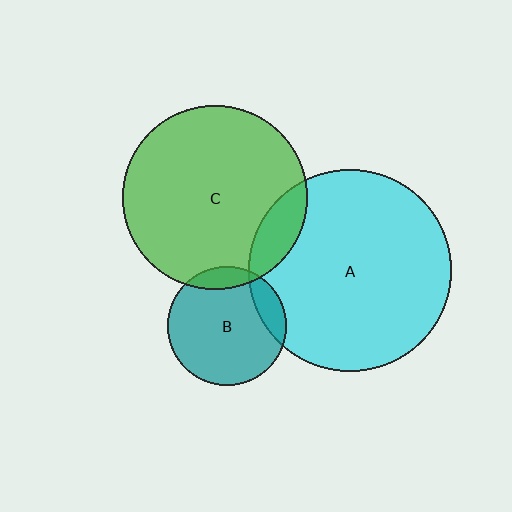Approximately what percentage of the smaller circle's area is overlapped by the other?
Approximately 10%.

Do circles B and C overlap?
Yes.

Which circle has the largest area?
Circle A (cyan).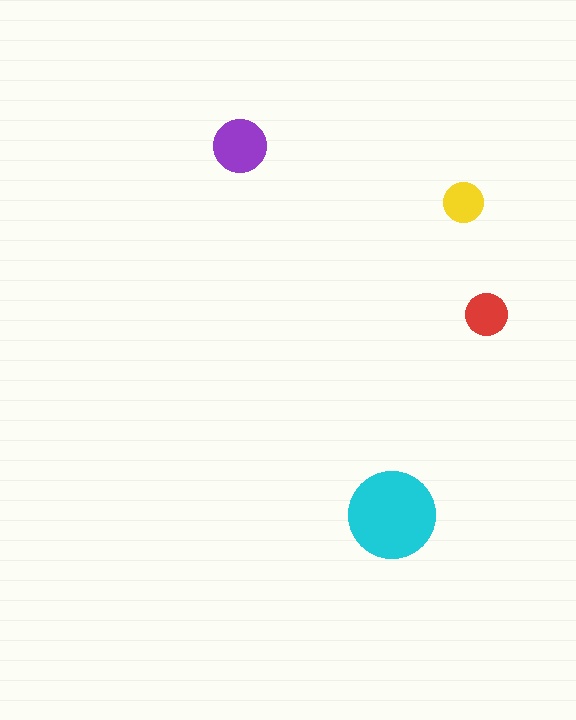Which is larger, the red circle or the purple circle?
The purple one.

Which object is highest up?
The purple circle is topmost.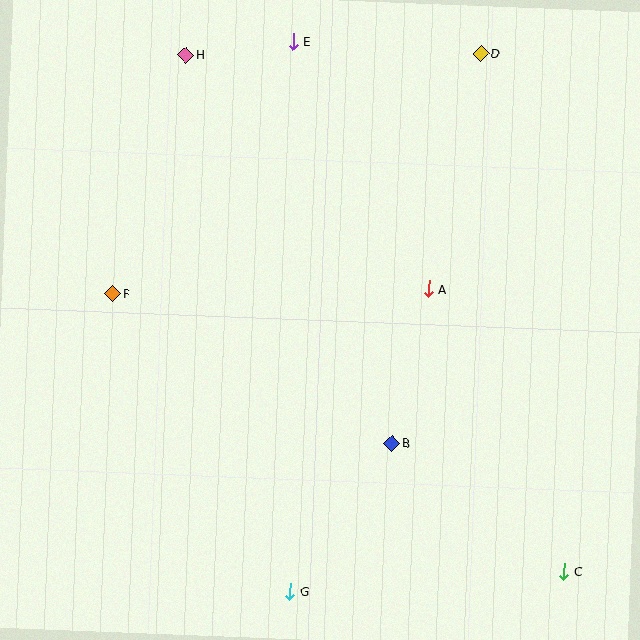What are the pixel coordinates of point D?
Point D is at (481, 53).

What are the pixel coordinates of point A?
Point A is at (429, 289).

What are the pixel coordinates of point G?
Point G is at (290, 591).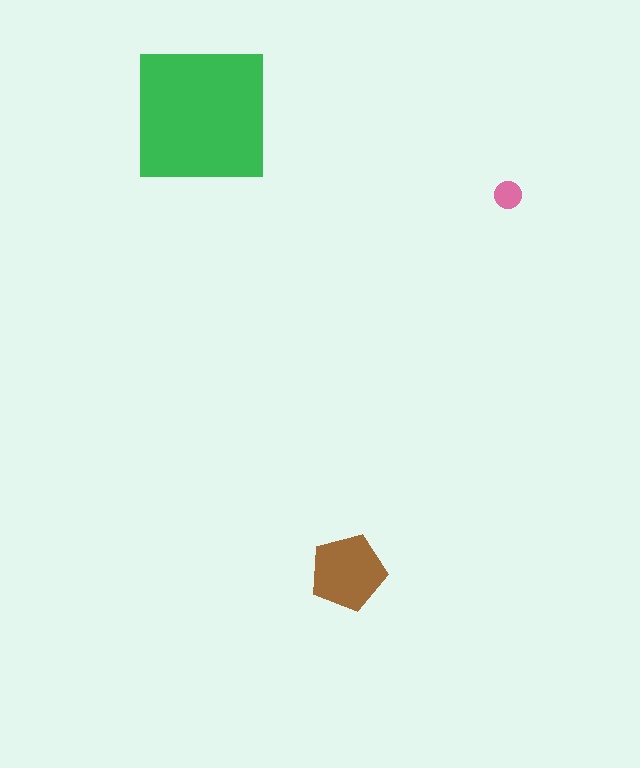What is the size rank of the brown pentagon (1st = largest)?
2nd.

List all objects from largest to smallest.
The green square, the brown pentagon, the pink circle.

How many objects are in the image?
There are 3 objects in the image.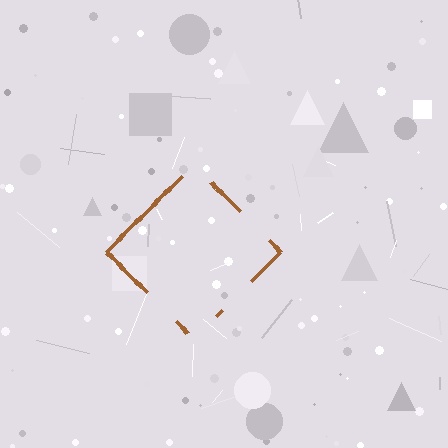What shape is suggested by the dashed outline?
The dashed outline suggests a diamond.